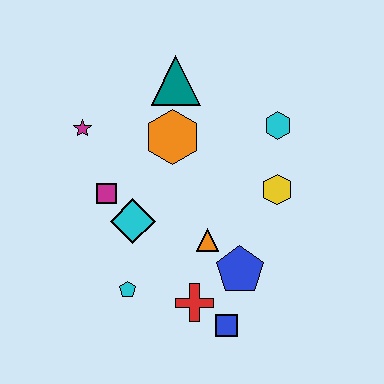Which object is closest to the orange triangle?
The blue pentagon is closest to the orange triangle.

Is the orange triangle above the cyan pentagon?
Yes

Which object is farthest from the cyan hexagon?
The cyan pentagon is farthest from the cyan hexagon.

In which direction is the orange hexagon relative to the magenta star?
The orange hexagon is to the right of the magenta star.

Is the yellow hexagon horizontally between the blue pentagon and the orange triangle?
No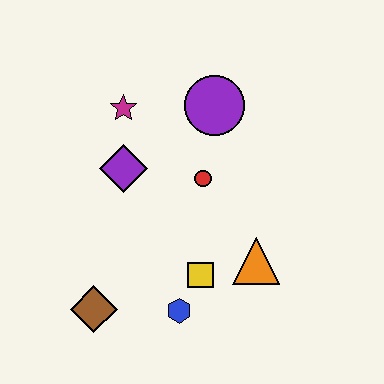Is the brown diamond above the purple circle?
No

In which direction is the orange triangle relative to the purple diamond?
The orange triangle is to the right of the purple diamond.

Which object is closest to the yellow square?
The blue hexagon is closest to the yellow square.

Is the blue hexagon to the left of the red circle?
Yes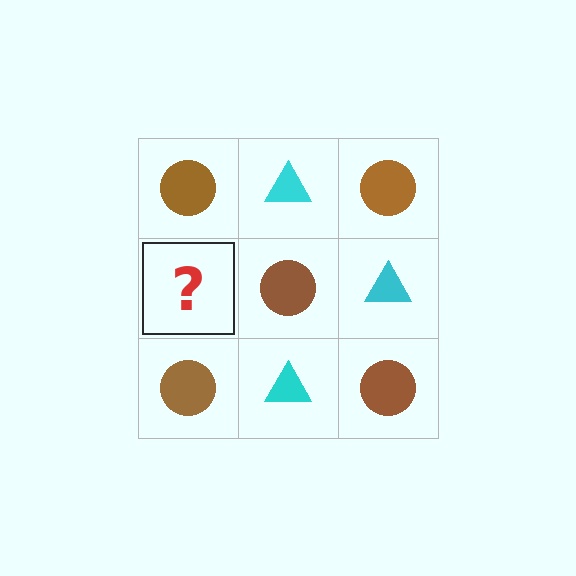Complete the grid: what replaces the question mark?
The question mark should be replaced with a cyan triangle.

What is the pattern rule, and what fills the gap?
The rule is that it alternates brown circle and cyan triangle in a checkerboard pattern. The gap should be filled with a cyan triangle.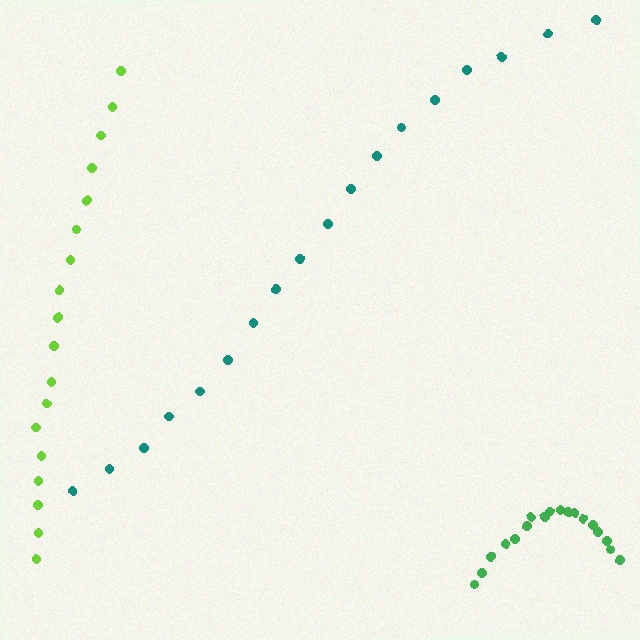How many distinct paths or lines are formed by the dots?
There are 3 distinct paths.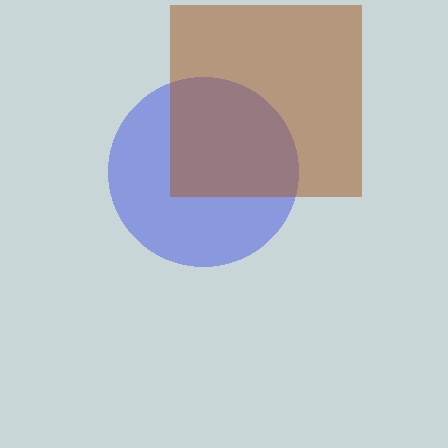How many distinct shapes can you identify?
There are 2 distinct shapes: a blue circle, a brown square.